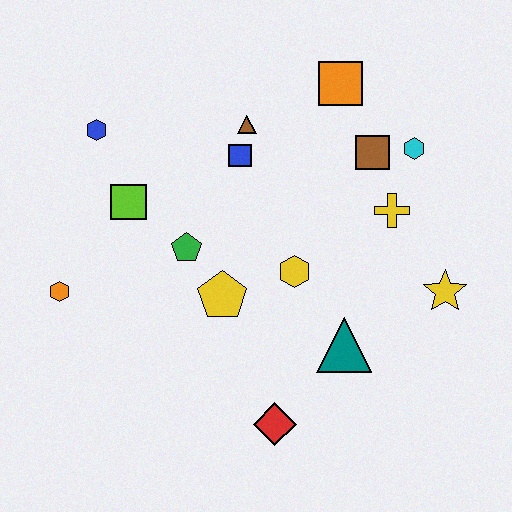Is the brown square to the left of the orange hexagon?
No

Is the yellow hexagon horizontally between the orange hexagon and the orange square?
Yes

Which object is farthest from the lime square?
The yellow star is farthest from the lime square.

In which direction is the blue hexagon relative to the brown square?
The blue hexagon is to the left of the brown square.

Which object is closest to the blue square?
The brown triangle is closest to the blue square.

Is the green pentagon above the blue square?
No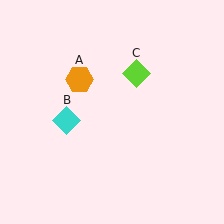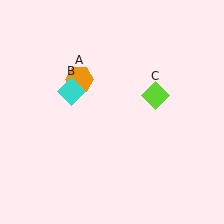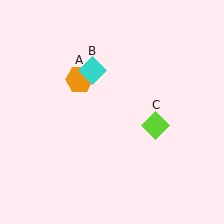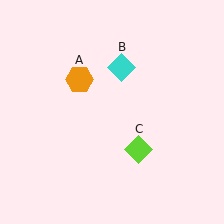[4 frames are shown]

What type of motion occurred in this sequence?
The cyan diamond (object B), lime diamond (object C) rotated clockwise around the center of the scene.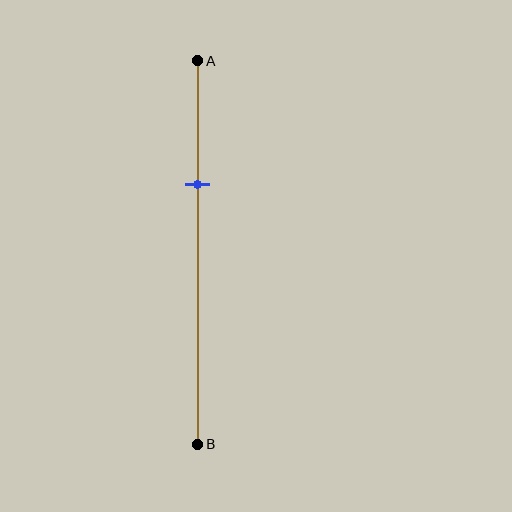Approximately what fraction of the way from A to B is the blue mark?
The blue mark is approximately 30% of the way from A to B.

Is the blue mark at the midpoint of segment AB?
No, the mark is at about 30% from A, not at the 50% midpoint.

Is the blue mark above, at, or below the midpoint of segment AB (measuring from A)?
The blue mark is above the midpoint of segment AB.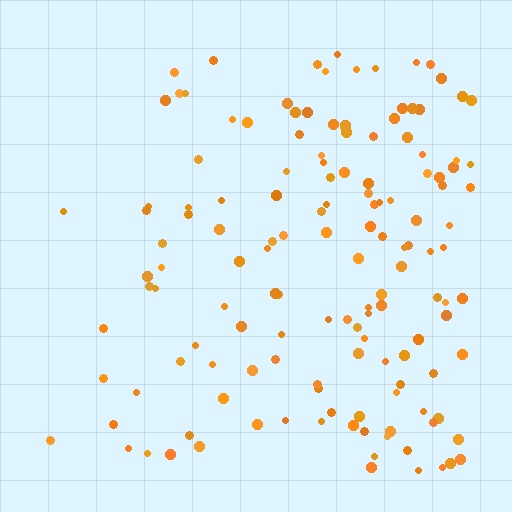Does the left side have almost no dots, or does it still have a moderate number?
Still a moderate number, just noticeably fewer than the right.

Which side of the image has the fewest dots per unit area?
The left.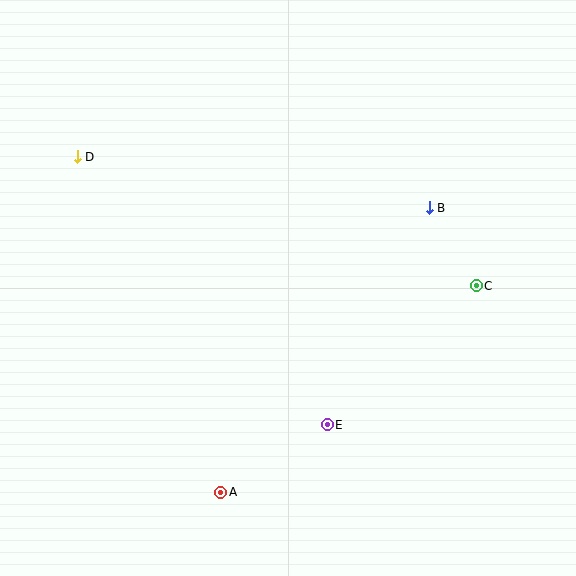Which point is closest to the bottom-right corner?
Point E is closest to the bottom-right corner.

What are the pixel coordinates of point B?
Point B is at (429, 208).